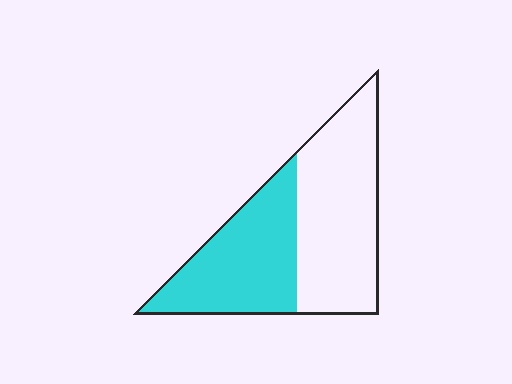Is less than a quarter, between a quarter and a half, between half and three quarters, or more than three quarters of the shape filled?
Between a quarter and a half.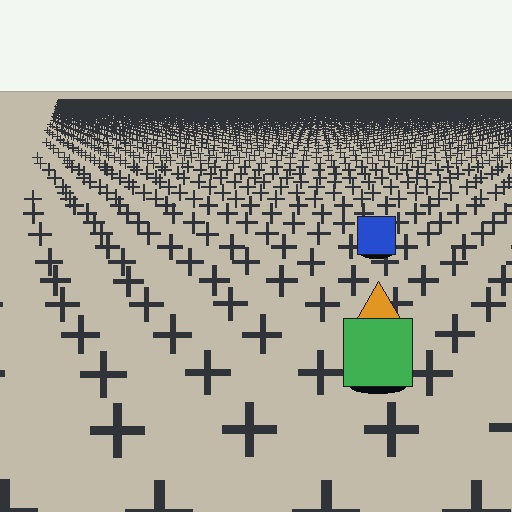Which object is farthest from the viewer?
The blue square is farthest from the viewer. It appears smaller and the ground texture around it is denser.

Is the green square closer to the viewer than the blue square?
Yes. The green square is closer — you can tell from the texture gradient: the ground texture is coarser near it.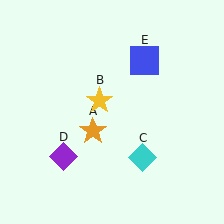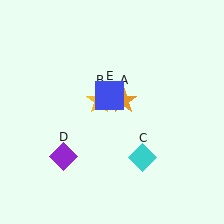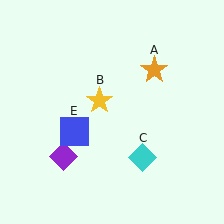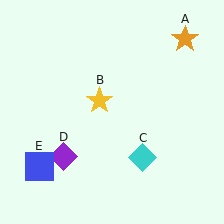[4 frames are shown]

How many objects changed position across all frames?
2 objects changed position: orange star (object A), blue square (object E).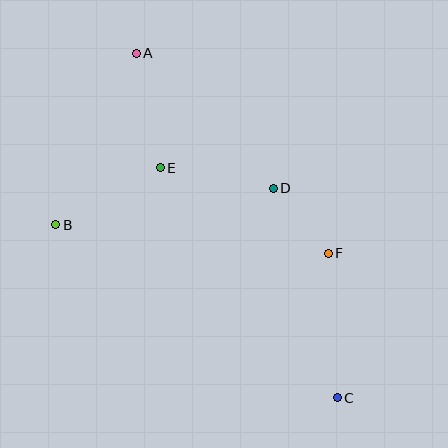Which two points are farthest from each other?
Points A and C are farthest from each other.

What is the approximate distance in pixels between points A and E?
The distance between A and E is approximately 117 pixels.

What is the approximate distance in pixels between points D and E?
The distance between D and E is approximately 115 pixels.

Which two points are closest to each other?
Points D and F are closest to each other.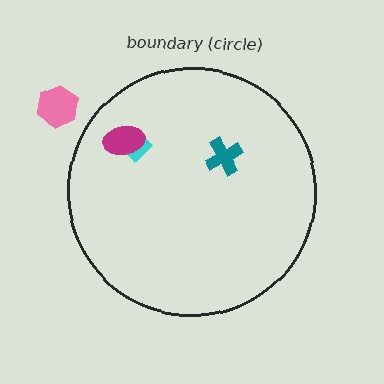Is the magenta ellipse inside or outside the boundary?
Inside.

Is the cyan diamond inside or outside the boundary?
Inside.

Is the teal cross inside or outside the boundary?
Inside.